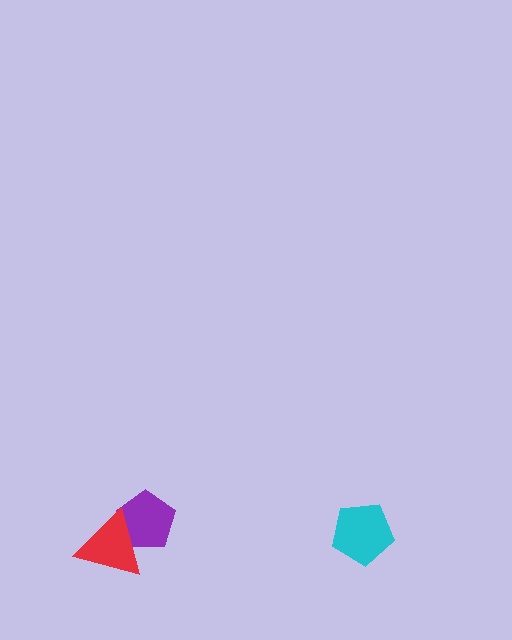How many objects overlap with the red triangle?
1 object overlaps with the red triangle.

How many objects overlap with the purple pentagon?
1 object overlaps with the purple pentagon.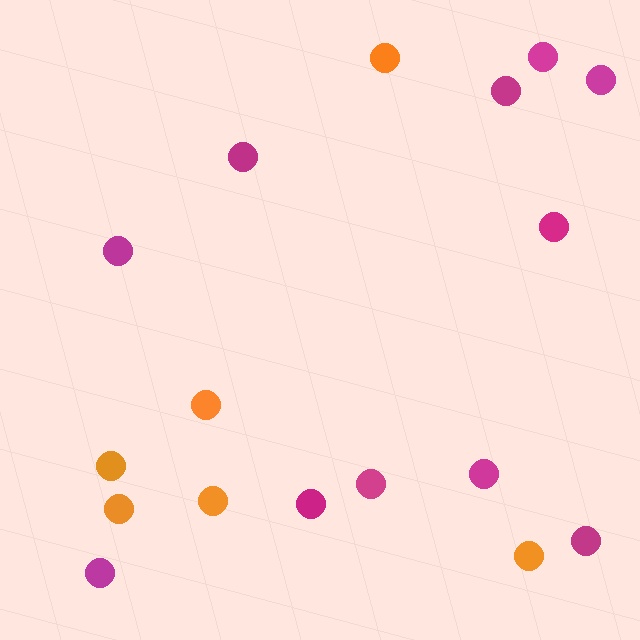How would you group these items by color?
There are 2 groups: one group of orange circles (6) and one group of magenta circles (11).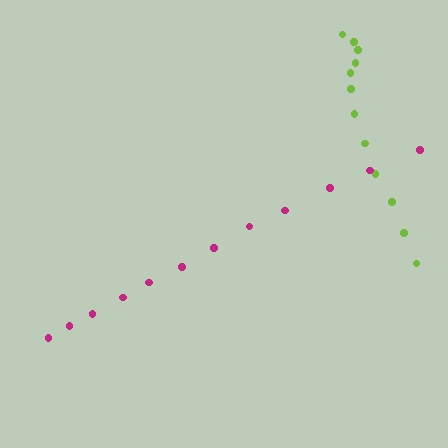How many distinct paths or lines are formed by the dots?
There are 2 distinct paths.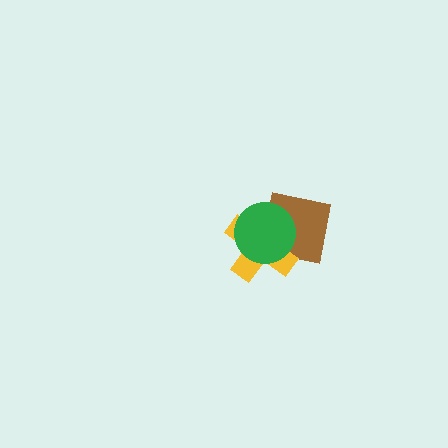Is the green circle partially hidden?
No, no other shape covers it.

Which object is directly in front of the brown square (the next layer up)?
The yellow cross is directly in front of the brown square.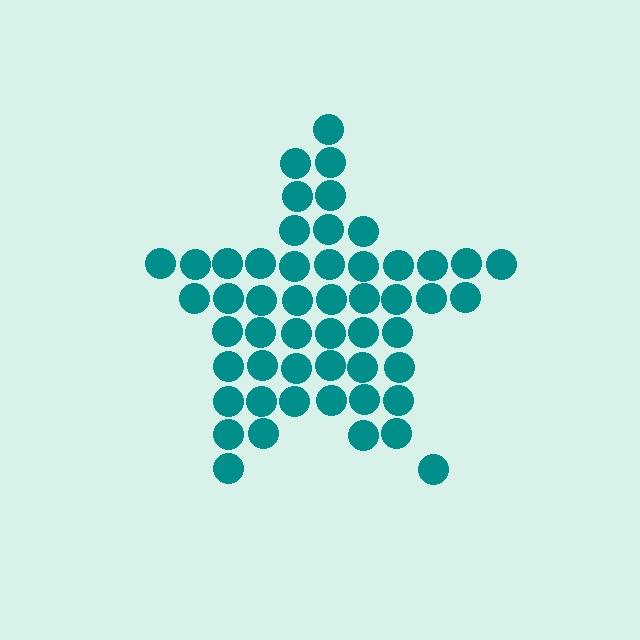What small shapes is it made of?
It is made of small circles.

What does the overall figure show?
The overall figure shows a star.